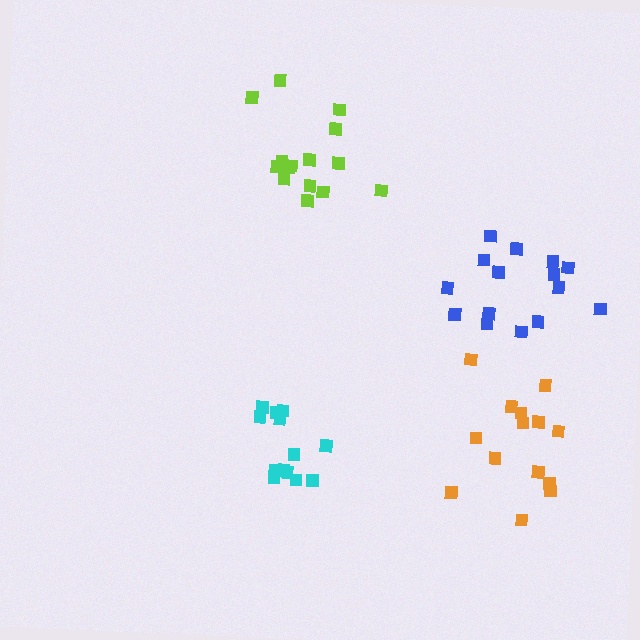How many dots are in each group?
Group 1: 15 dots, Group 2: 14 dots, Group 3: 13 dots, Group 4: 15 dots (57 total).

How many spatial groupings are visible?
There are 4 spatial groupings.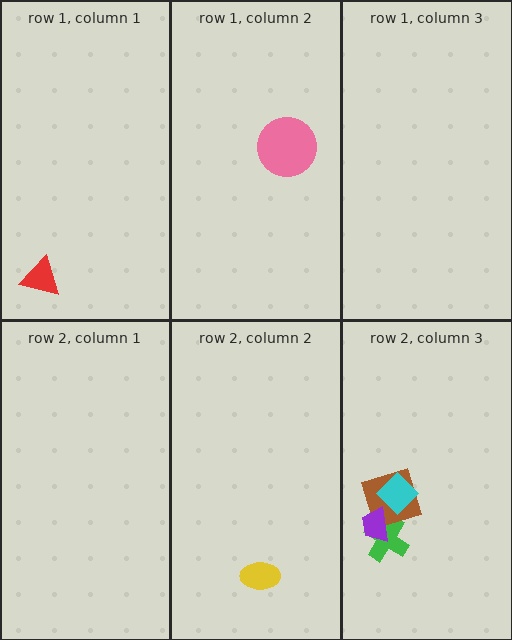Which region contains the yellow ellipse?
The row 2, column 2 region.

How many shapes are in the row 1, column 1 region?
1.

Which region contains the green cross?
The row 2, column 3 region.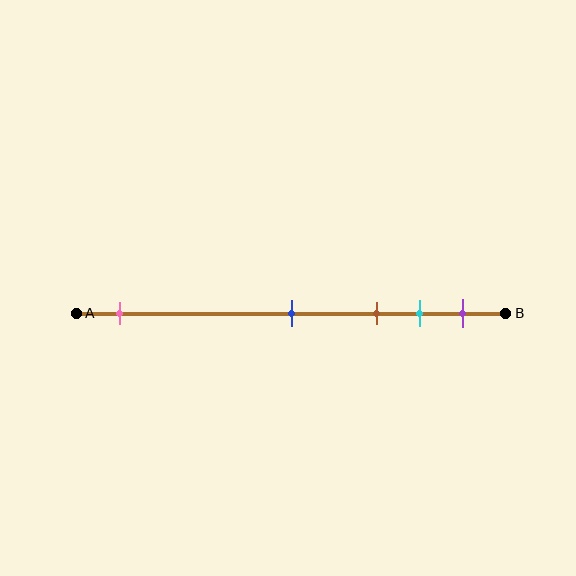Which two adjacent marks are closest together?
The cyan and purple marks are the closest adjacent pair.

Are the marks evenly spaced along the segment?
No, the marks are not evenly spaced.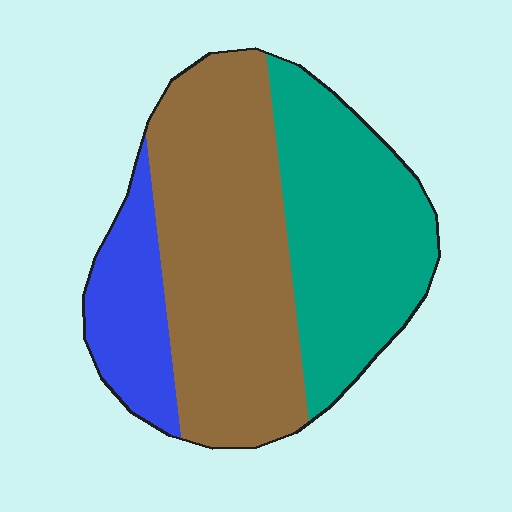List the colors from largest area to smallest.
From largest to smallest: brown, teal, blue.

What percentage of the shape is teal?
Teal takes up about three eighths (3/8) of the shape.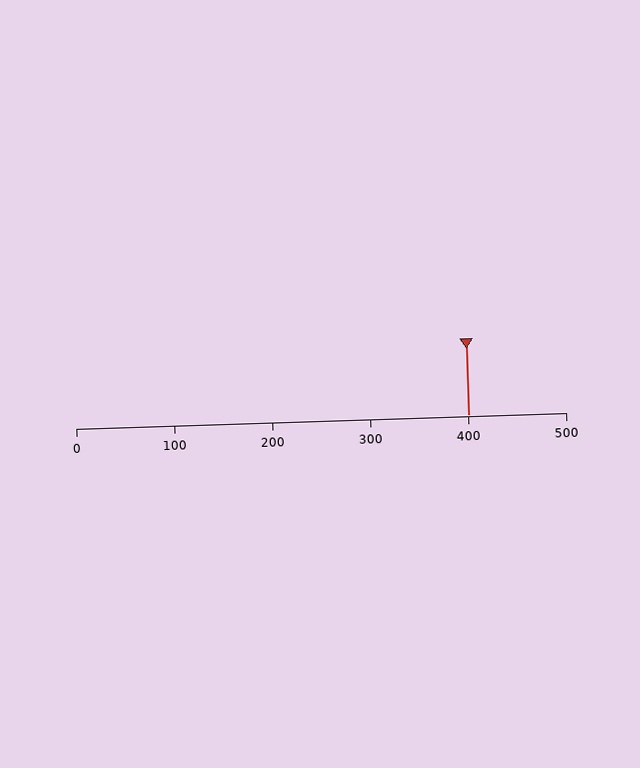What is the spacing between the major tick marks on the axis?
The major ticks are spaced 100 apart.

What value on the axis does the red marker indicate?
The marker indicates approximately 400.